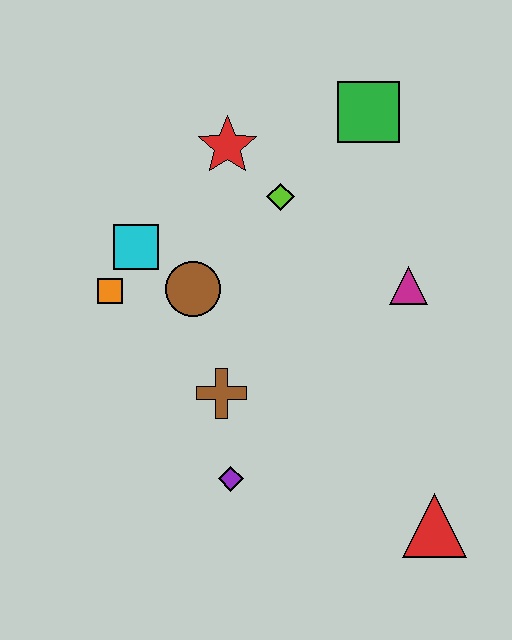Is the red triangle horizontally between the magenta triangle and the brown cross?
No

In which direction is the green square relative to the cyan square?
The green square is to the right of the cyan square.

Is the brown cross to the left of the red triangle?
Yes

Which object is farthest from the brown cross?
The green square is farthest from the brown cross.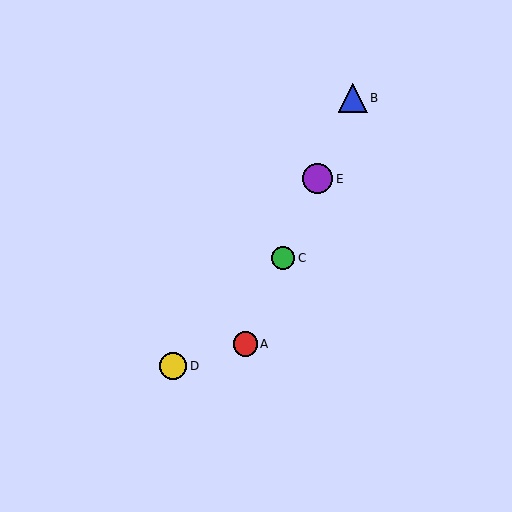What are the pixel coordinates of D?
Object D is at (173, 366).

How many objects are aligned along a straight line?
4 objects (A, B, C, E) are aligned along a straight line.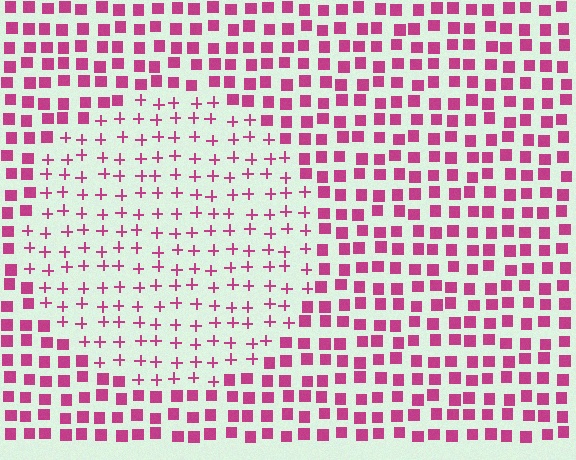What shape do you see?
I see a circle.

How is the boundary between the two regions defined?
The boundary is defined by a change in element shape: plus signs inside vs. squares outside. All elements share the same color and spacing.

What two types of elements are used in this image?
The image uses plus signs inside the circle region and squares outside it.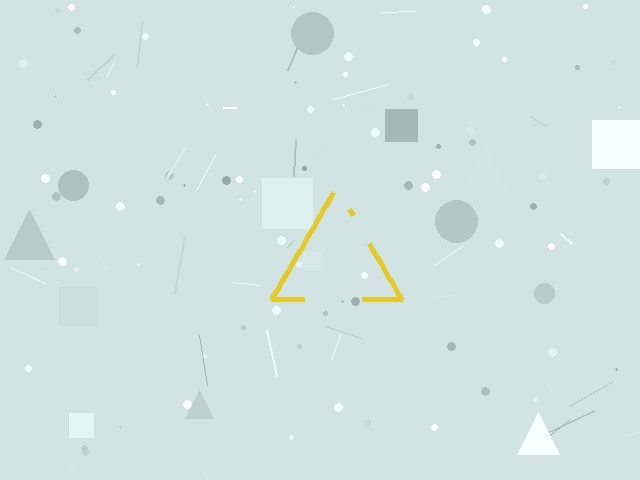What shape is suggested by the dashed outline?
The dashed outline suggests a triangle.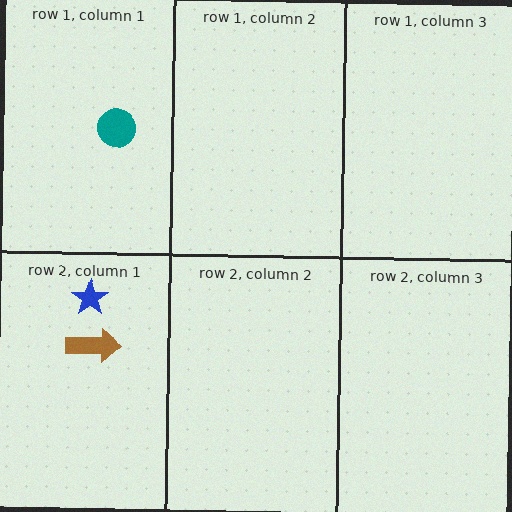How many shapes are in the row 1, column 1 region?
1.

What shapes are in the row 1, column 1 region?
The teal circle.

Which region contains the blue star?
The row 2, column 1 region.